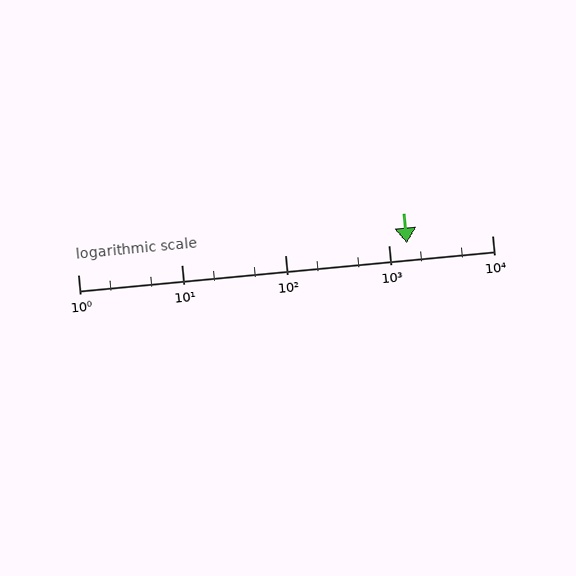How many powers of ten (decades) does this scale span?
The scale spans 4 decades, from 1 to 10000.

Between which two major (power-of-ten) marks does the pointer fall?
The pointer is between 1000 and 10000.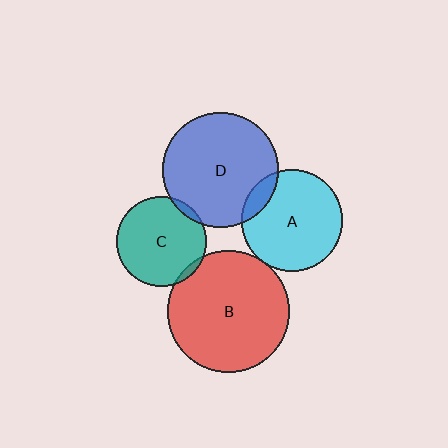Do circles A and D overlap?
Yes.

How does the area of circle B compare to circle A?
Approximately 1.4 times.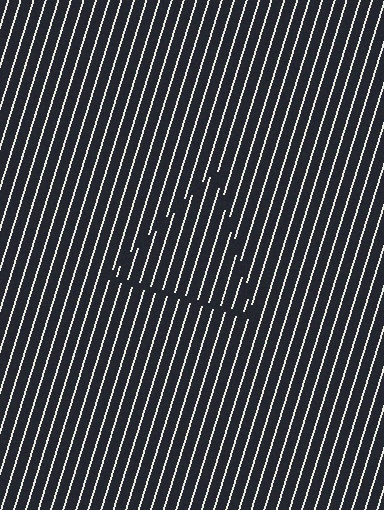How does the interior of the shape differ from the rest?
The interior of the shape contains the same grating, shifted by half a period — the contour is defined by the phase discontinuity where line-ends from the inner and outer gratings abut.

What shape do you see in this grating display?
An illusory triangle. The interior of the shape contains the same grating, shifted by half a period — the contour is defined by the phase discontinuity where line-ends from the inner and outer gratings abut.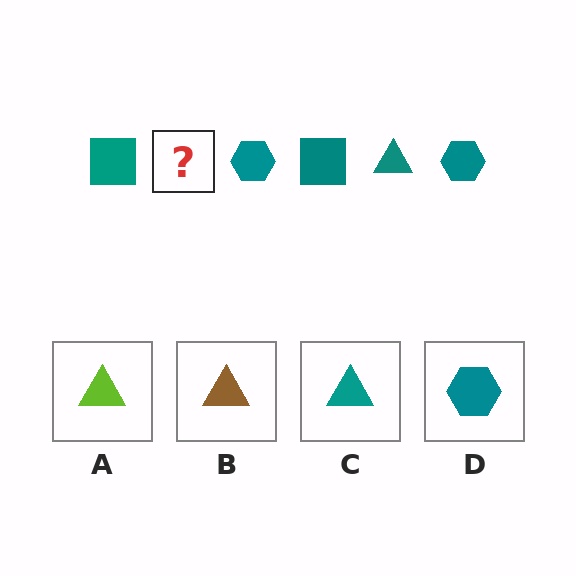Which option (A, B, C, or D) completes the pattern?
C.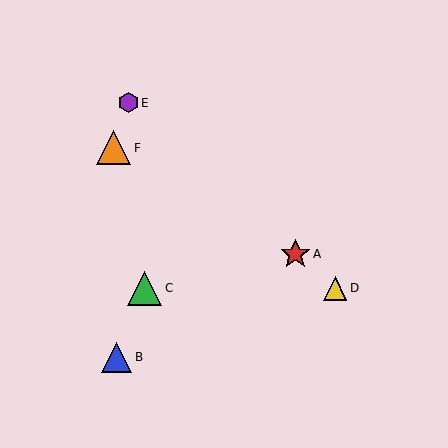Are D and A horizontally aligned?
No, D is at y≈288 and A is at y≈254.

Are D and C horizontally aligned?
Yes, both are at y≈288.